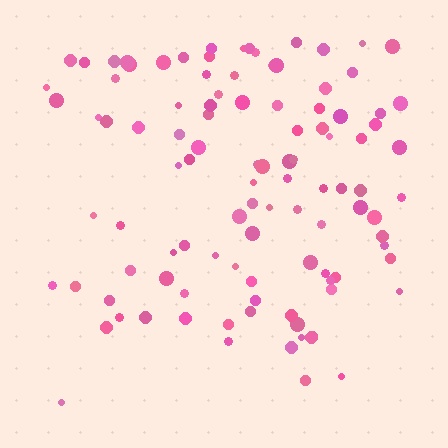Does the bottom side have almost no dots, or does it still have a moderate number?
Still a moderate number, just noticeably fewer than the top.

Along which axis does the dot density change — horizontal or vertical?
Vertical.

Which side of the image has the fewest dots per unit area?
The bottom.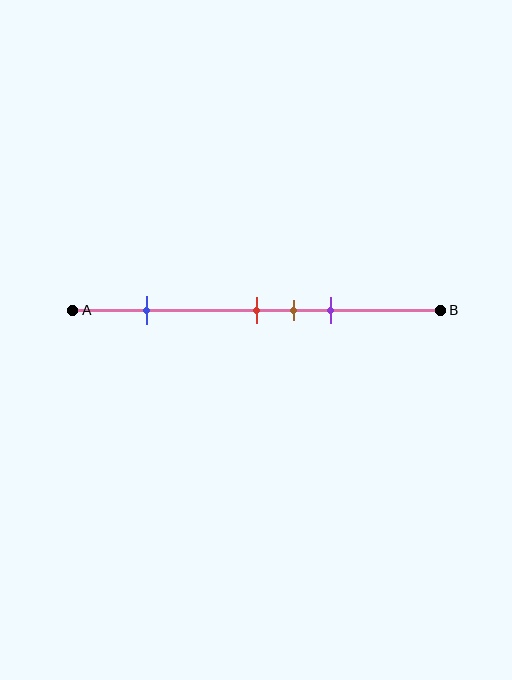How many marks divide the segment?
There are 4 marks dividing the segment.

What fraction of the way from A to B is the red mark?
The red mark is approximately 50% (0.5) of the way from A to B.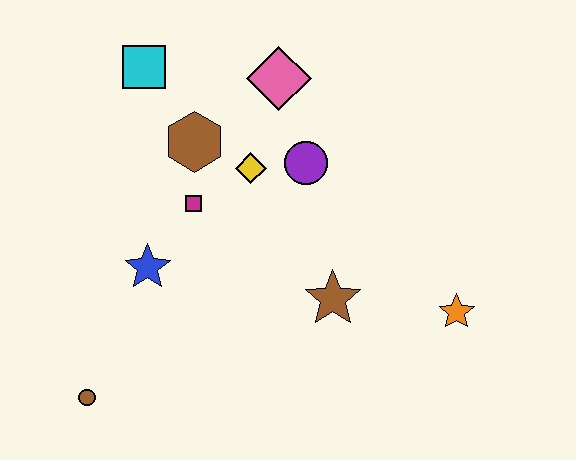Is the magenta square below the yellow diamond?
Yes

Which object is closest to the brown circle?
The blue star is closest to the brown circle.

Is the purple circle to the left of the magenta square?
No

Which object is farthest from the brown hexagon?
The orange star is farthest from the brown hexagon.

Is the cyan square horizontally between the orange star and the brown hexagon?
No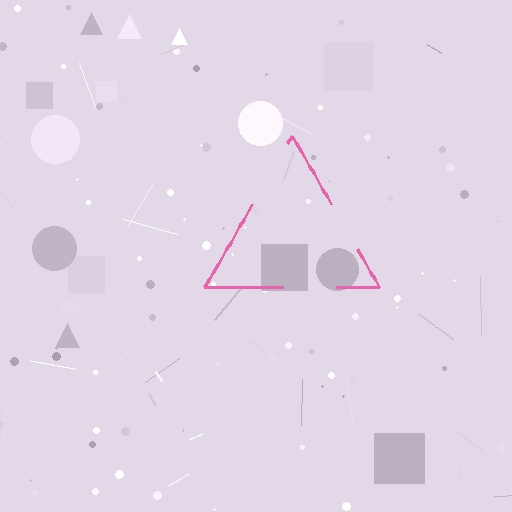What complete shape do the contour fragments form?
The contour fragments form a triangle.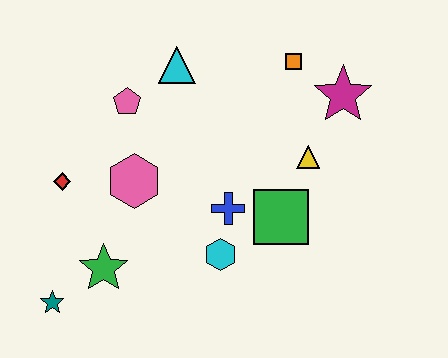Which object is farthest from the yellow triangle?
The teal star is farthest from the yellow triangle.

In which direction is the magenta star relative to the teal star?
The magenta star is to the right of the teal star.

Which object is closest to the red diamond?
The pink hexagon is closest to the red diamond.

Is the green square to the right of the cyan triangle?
Yes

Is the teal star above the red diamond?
No